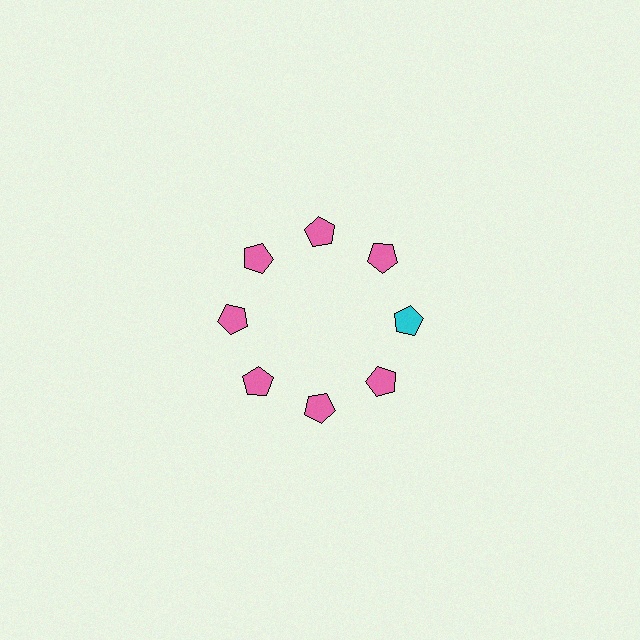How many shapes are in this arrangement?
There are 8 shapes arranged in a ring pattern.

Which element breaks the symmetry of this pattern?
The cyan pentagon at roughly the 3 o'clock position breaks the symmetry. All other shapes are pink pentagons.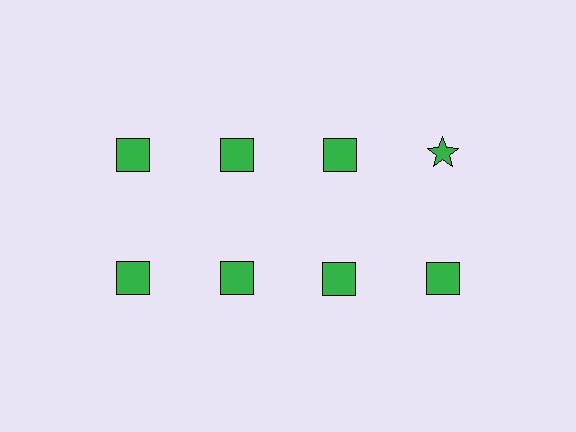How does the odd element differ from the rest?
It has a different shape: star instead of square.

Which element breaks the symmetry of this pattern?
The green star in the top row, second from right column breaks the symmetry. All other shapes are green squares.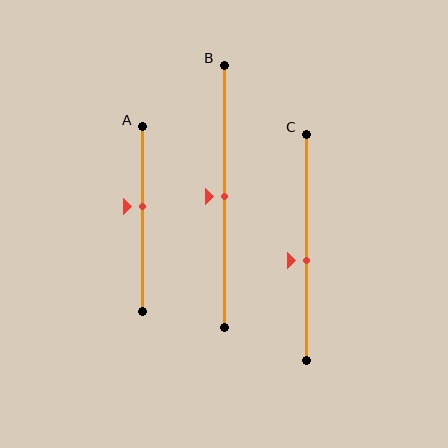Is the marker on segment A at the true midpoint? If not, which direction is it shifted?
No, the marker on segment A is shifted upward by about 7% of the segment length.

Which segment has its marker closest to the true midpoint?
Segment B has its marker closest to the true midpoint.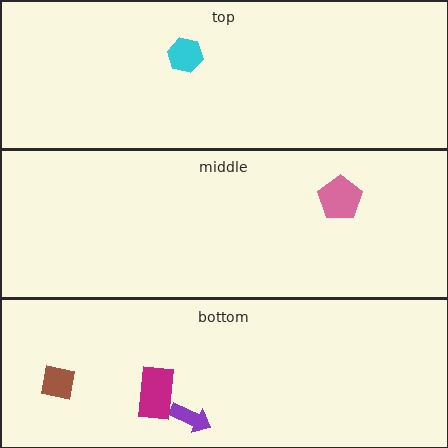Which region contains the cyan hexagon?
The top region.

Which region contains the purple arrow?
The bottom region.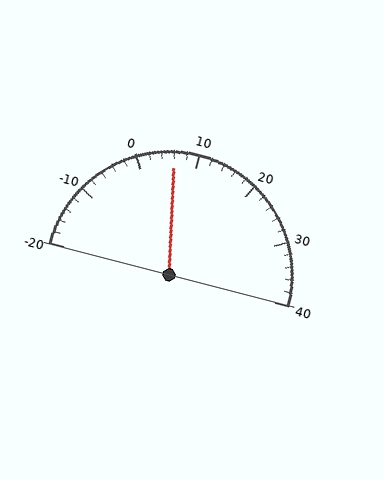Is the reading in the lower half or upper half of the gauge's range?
The reading is in the lower half of the range (-20 to 40).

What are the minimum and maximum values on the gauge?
The gauge ranges from -20 to 40.